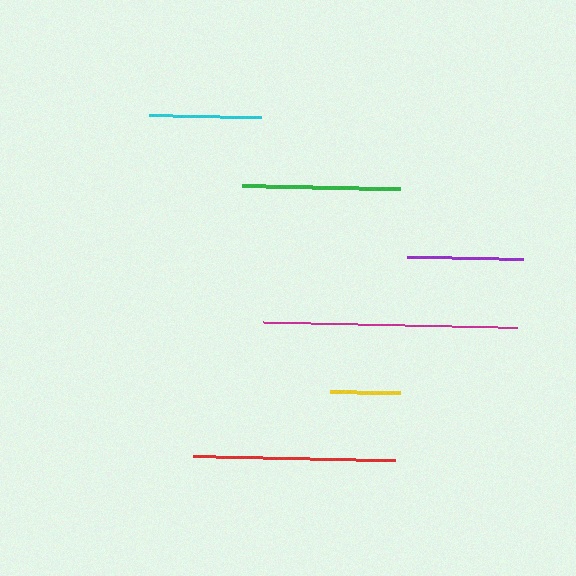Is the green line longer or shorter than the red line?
The red line is longer than the green line.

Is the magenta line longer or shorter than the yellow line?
The magenta line is longer than the yellow line.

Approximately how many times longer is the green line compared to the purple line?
The green line is approximately 1.4 times the length of the purple line.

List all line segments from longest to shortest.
From longest to shortest: magenta, red, green, purple, cyan, yellow.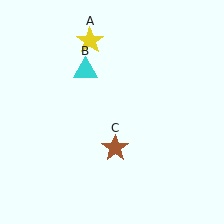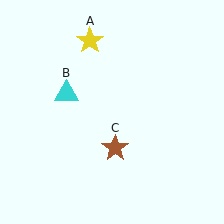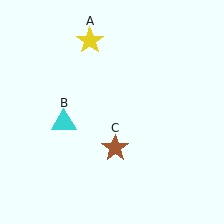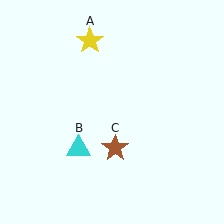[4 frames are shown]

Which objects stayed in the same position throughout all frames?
Yellow star (object A) and brown star (object C) remained stationary.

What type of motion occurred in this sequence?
The cyan triangle (object B) rotated counterclockwise around the center of the scene.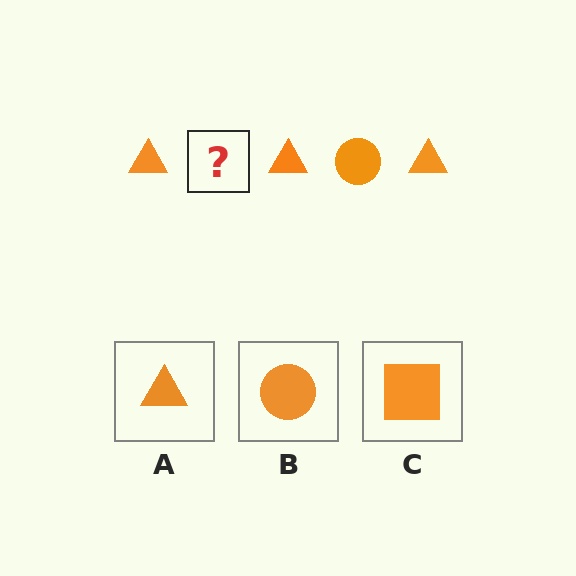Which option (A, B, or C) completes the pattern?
B.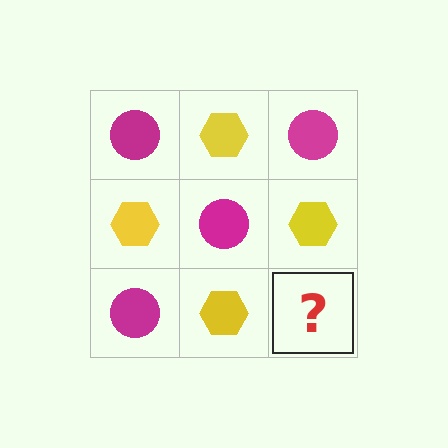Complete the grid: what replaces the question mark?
The question mark should be replaced with a magenta circle.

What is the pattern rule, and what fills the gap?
The rule is that it alternates magenta circle and yellow hexagon in a checkerboard pattern. The gap should be filled with a magenta circle.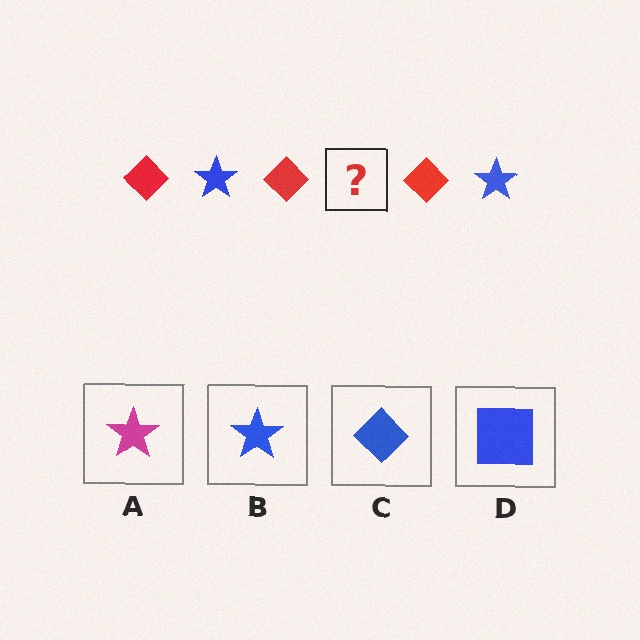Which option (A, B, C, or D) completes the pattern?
B.